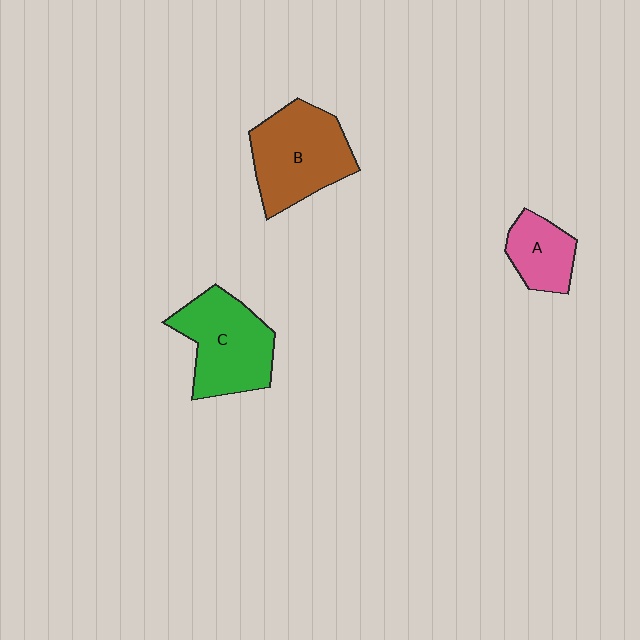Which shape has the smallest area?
Shape A (pink).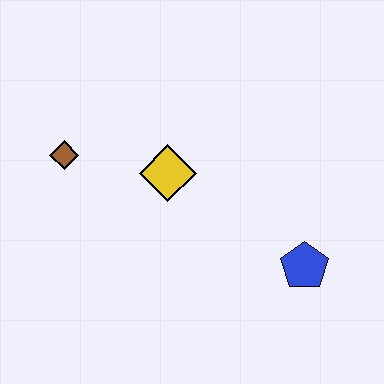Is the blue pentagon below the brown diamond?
Yes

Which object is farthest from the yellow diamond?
The blue pentagon is farthest from the yellow diamond.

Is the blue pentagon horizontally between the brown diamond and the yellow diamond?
No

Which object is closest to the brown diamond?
The yellow diamond is closest to the brown diamond.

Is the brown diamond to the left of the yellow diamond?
Yes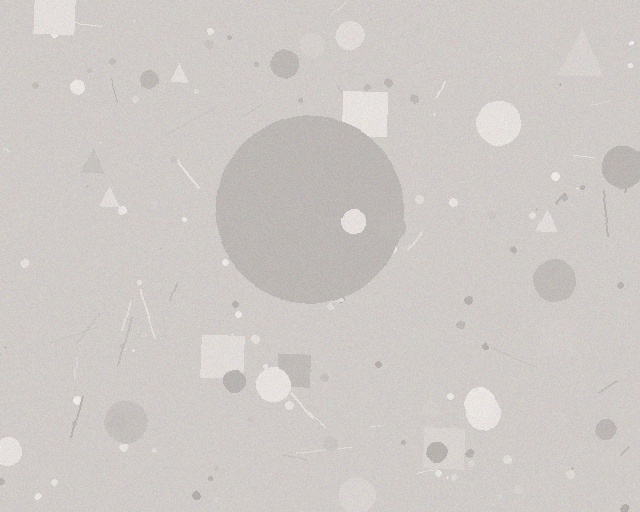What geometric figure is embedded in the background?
A circle is embedded in the background.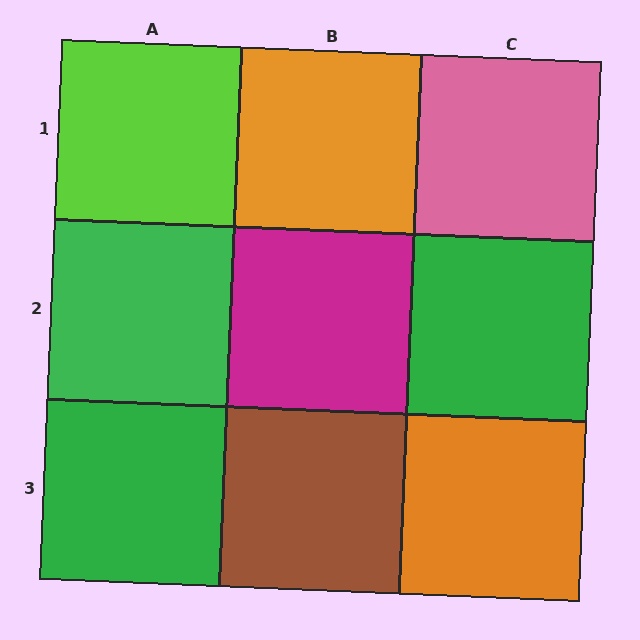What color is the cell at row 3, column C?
Orange.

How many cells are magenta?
1 cell is magenta.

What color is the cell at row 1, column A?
Lime.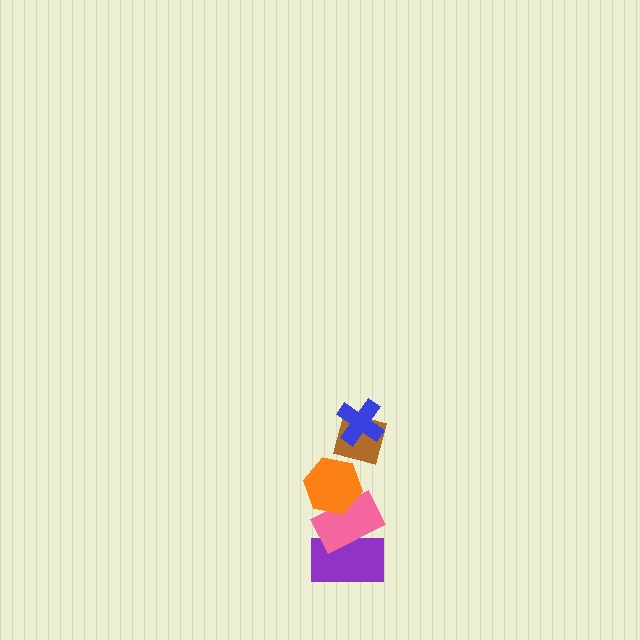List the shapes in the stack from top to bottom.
From top to bottom: the blue cross, the brown square, the orange hexagon, the pink rectangle, the purple rectangle.